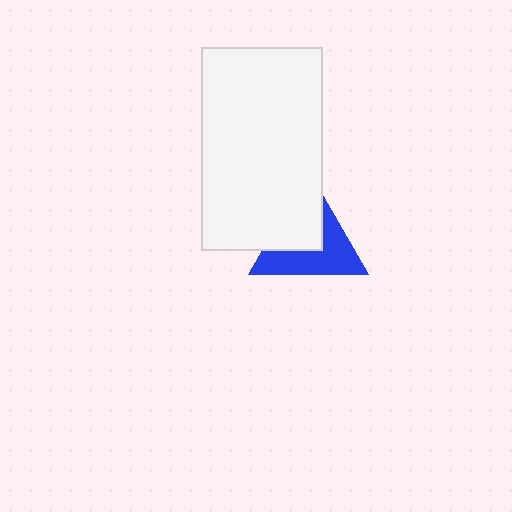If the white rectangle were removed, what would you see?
You would see the complete blue triangle.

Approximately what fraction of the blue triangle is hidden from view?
Roughly 46% of the blue triangle is hidden behind the white rectangle.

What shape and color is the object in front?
The object in front is a white rectangle.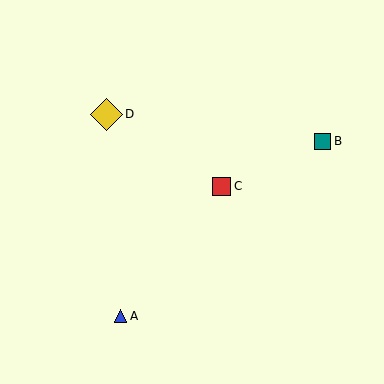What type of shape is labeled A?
Shape A is a blue triangle.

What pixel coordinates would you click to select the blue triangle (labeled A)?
Click at (121, 316) to select the blue triangle A.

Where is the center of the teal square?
The center of the teal square is at (323, 141).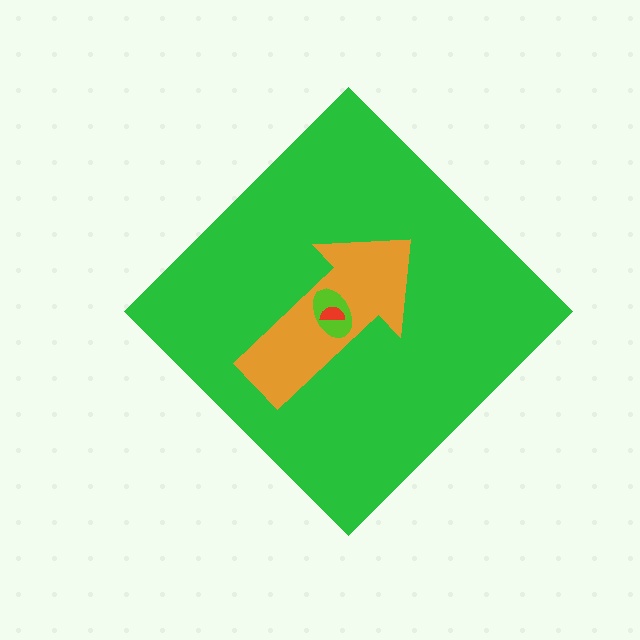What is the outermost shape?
The green diamond.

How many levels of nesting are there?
4.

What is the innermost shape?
The red semicircle.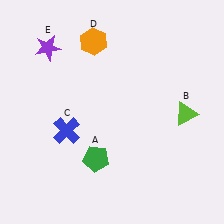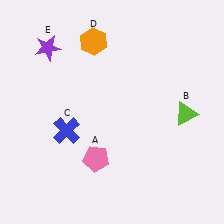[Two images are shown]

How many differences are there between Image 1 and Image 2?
There is 1 difference between the two images.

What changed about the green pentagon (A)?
In Image 1, A is green. In Image 2, it changed to pink.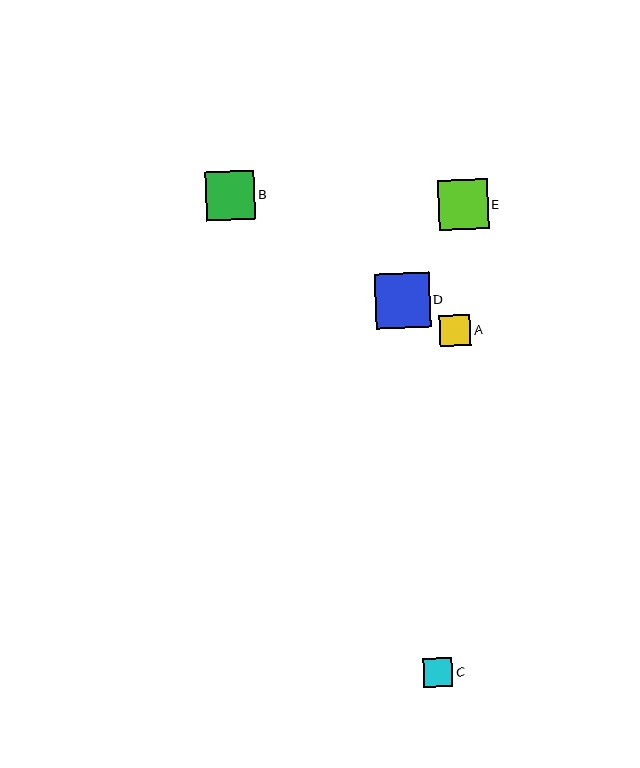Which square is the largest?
Square D is the largest with a size of approximately 55 pixels.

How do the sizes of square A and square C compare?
Square A and square C are approximately the same size.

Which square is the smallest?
Square C is the smallest with a size of approximately 30 pixels.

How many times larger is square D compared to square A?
Square D is approximately 1.8 times the size of square A.